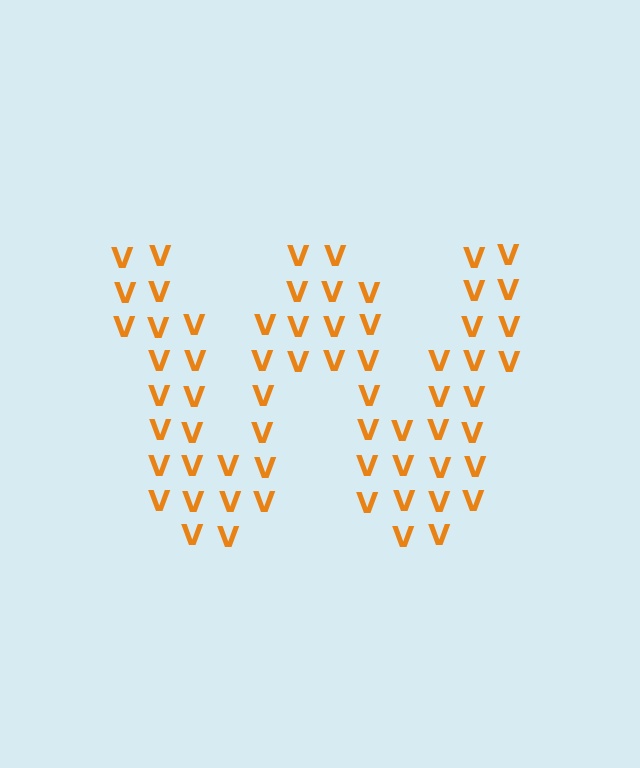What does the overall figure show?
The overall figure shows the letter W.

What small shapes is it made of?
It is made of small letter V's.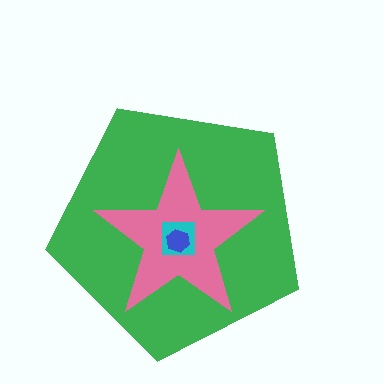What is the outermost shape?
The green pentagon.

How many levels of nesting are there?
4.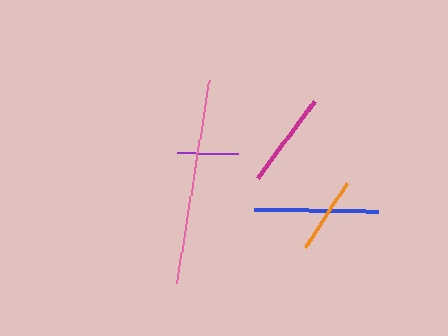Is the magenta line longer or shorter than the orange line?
The magenta line is longer than the orange line.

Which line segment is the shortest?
The purple line is the shortest at approximately 60 pixels.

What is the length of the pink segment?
The pink segment is approximately 206 pixels long.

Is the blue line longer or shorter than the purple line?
The blue line is longer than the purple line.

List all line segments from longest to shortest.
From longest to shortest: pink, blue, magenta, orange, purple.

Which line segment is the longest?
The pink line is the longest at approximately 206 pixels.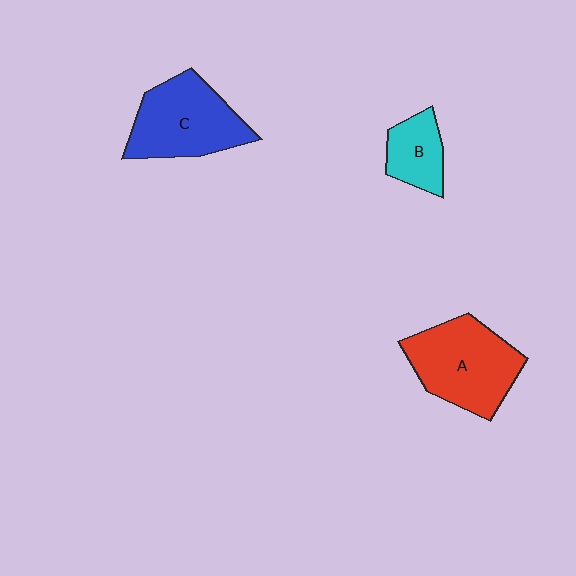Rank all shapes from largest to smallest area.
From largest to smallest: A (red), C (blue), B (cyan).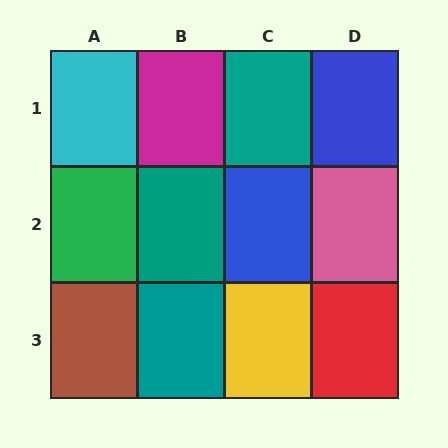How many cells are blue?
2 cells are blue.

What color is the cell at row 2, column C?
Blue.